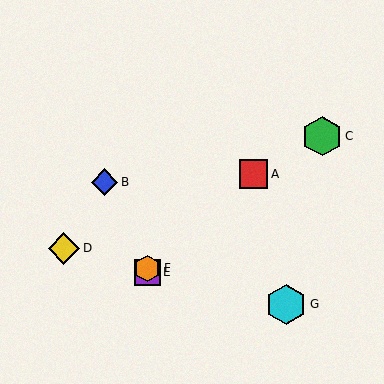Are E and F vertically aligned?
Yes, both are at x≈147.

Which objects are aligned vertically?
Objects E, F are aligned vertically.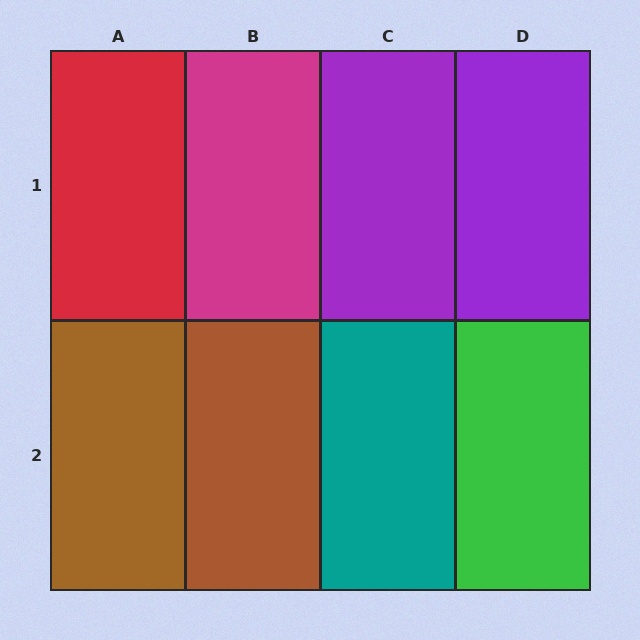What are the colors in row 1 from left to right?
Red, magenta, purple, purple.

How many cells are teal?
1 cell is teal.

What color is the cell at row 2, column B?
Brown.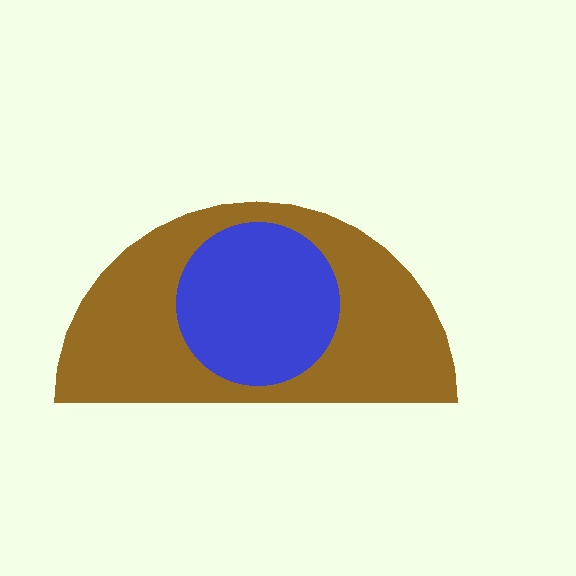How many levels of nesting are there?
2.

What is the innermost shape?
The blue circle.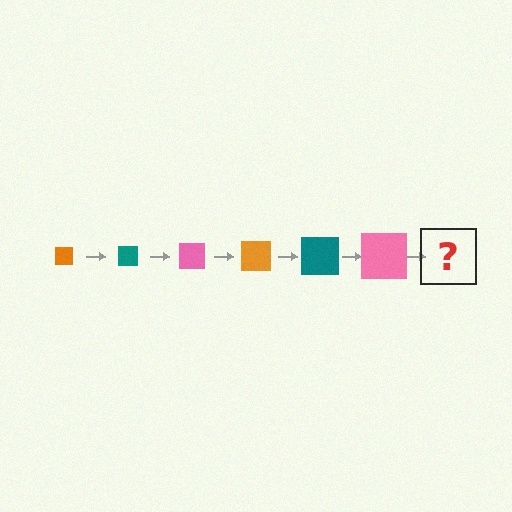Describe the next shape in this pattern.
It should be an orange square, larger than the previous one.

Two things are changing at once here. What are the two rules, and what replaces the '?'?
The two rules are that the square grows larger each step and the color cycles through orange, teal, and pink. The '?' should be an orange square, larger than the previous one.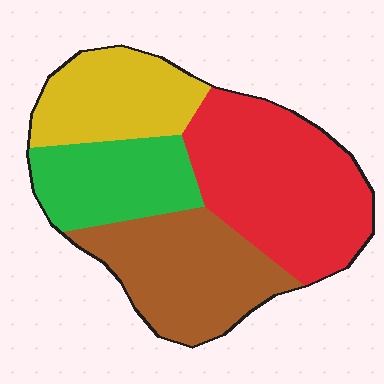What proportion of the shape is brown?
Brown covers about 25% of the shape.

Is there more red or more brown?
Red.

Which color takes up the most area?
Red, at roughly 35%.